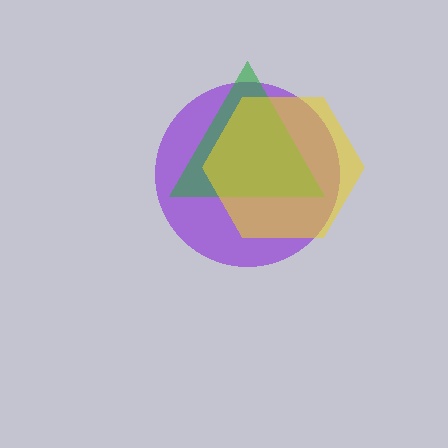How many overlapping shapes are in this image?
There are 3 overlapping shapes in the image.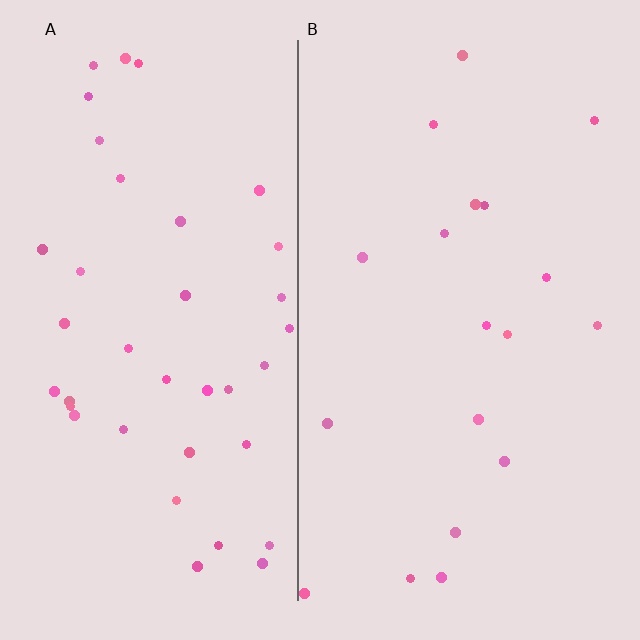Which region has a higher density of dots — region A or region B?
A (the left).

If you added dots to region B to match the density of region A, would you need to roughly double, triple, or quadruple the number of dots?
Approximately double.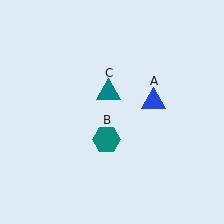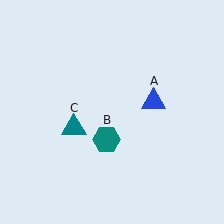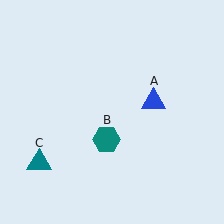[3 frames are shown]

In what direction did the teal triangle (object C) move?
The teal triangle (object C) moved down and to the left.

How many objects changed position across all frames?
1 object changed position: teal triangle (object C).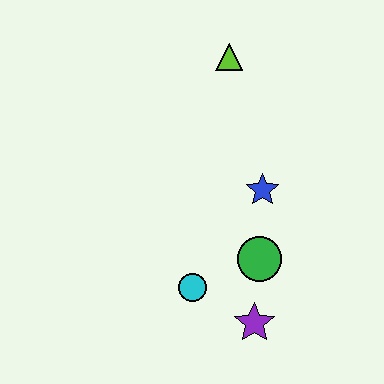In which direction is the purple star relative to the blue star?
The purple star is below the blue star.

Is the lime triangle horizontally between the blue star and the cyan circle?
Yes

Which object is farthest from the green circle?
The lime triangle is farthest from the green circle.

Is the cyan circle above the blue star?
No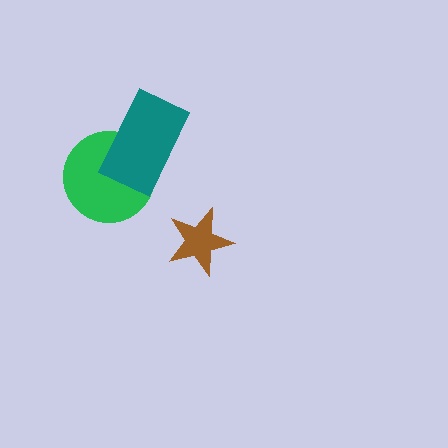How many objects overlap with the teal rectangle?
1 object overlaps with the teal rectangle.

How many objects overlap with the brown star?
0 objects overlap with the brown star.